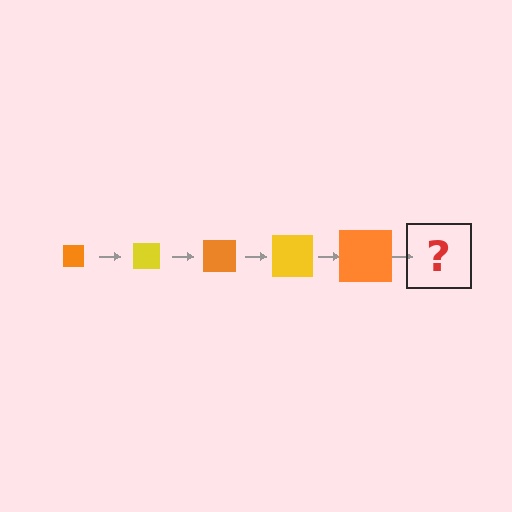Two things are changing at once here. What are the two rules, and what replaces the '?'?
The two rules are that the square grows larger each step and the color cycles through orange and yellow. The '?' should be a yellow square, larger than the previous one.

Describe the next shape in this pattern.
It should be a yellow square, larger than the previous one.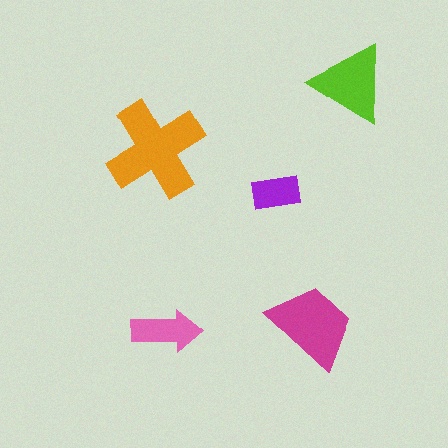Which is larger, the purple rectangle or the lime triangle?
The lime triangle.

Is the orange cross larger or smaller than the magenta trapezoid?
Larger.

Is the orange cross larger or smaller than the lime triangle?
Larger.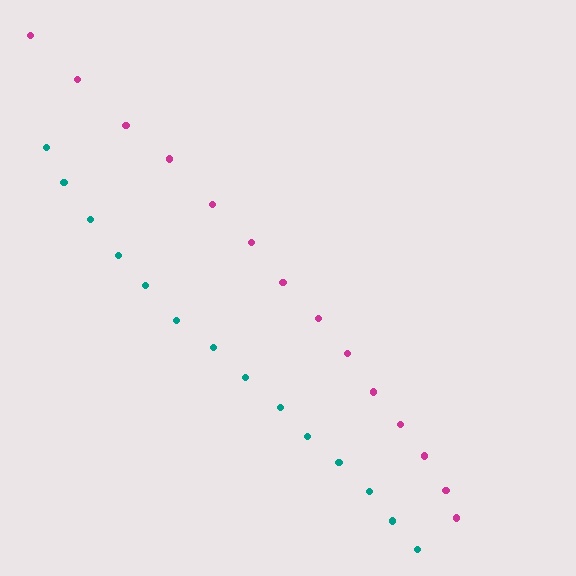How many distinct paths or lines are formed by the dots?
There are 2 distinct paths.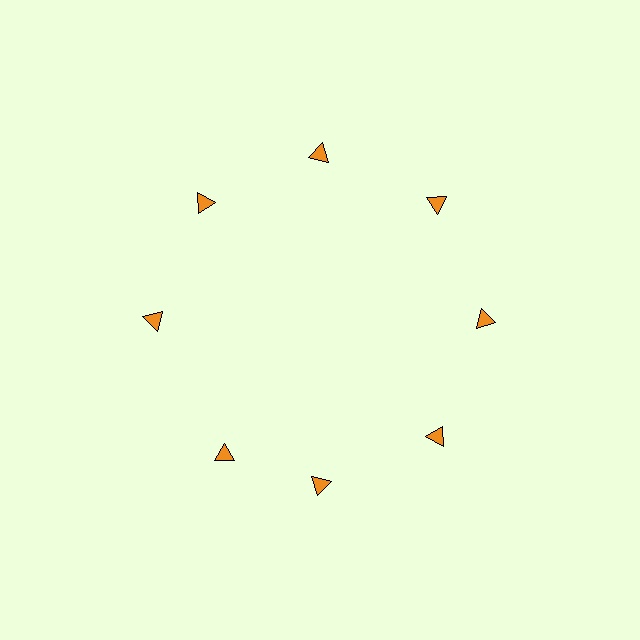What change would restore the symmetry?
The symmetry would be restored by rotating it back into even spacing with its neighbors so that all 8 triangles sit at equal angles and equal distance from the center.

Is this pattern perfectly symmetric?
No. The 8 orange triangles are arranged in a ring, but one element near the 8 o'clock position is rotated out of alignment along the ring, breaking the 8-fold rotational symmetry.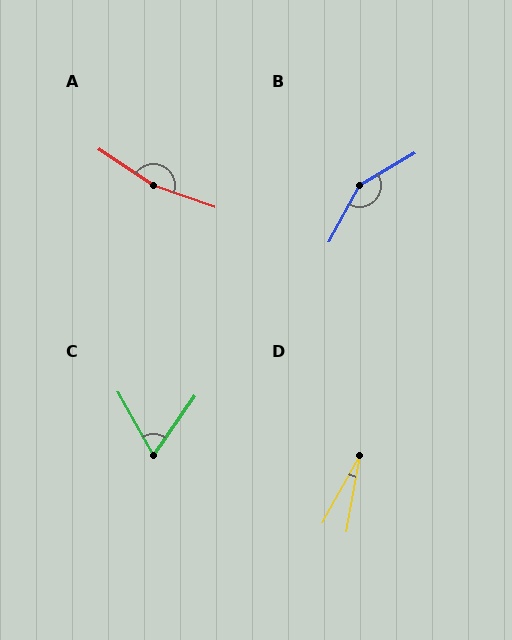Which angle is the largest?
A, at approximately 166 degrees.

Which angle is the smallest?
D, at approximately 19 degrees.